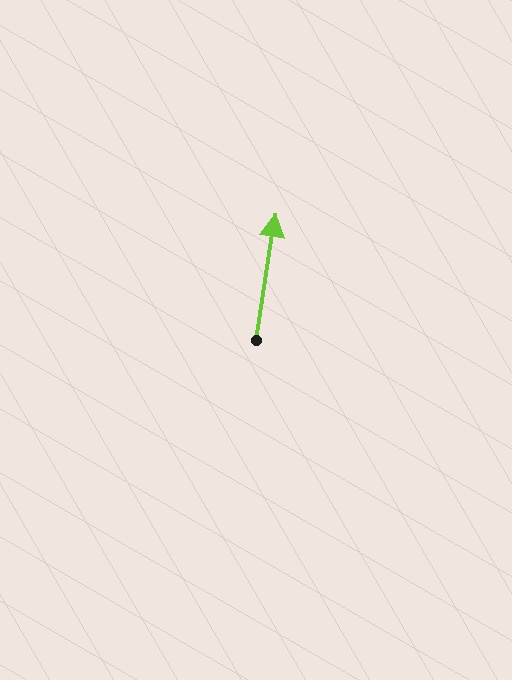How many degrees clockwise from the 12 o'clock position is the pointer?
Approximately 9 degrees.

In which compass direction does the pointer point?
North.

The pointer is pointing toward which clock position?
Roughly 12 o'clock.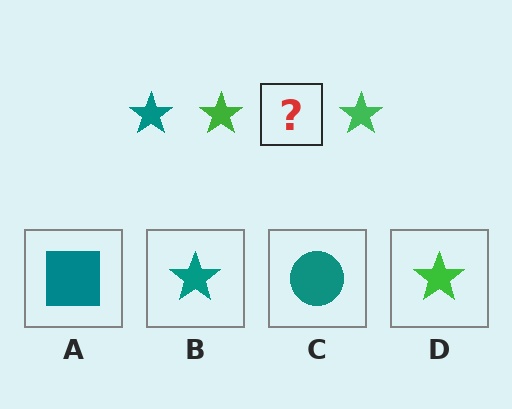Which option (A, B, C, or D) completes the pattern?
B.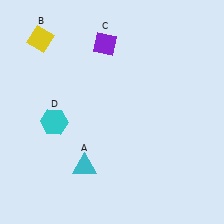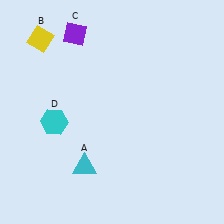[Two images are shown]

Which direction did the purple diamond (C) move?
The purple diamond (C) moved left.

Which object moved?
The purple diamond (C) moved left.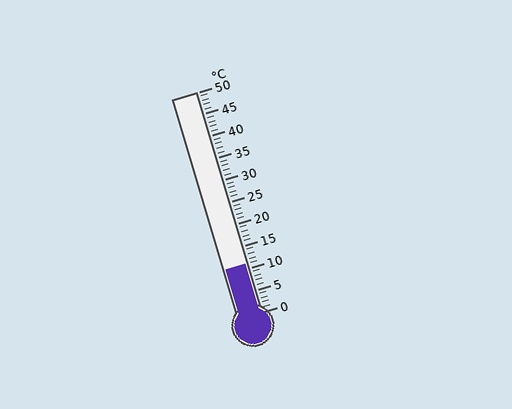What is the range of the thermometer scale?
The thermometer scale ranges from 0°C to 50°C.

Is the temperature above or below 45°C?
The temperature is below 45°C.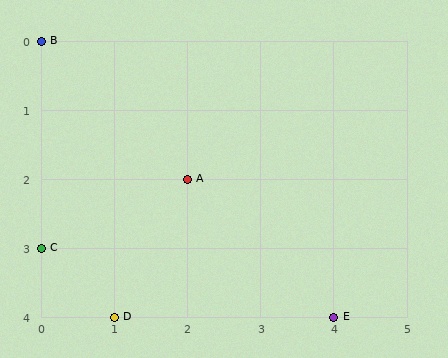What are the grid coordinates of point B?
Point B is at grid coordinates (0, 0).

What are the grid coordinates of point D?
Point D is at grid coordinates (1, 4).